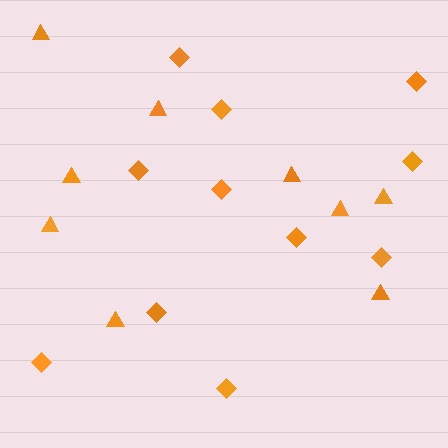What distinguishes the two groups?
There are 2 groups: one group of diamonds (11) and one group of triangles (9).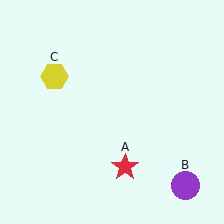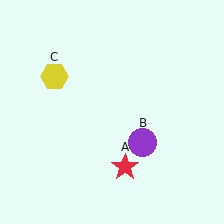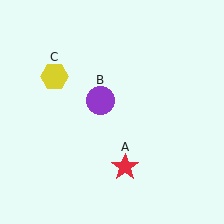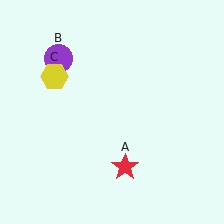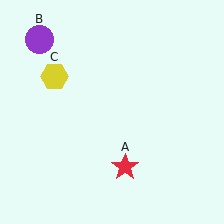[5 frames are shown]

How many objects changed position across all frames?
1 object changed position: purple circle (object B).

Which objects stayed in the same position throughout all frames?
Red star (object A) and yellow hexagon (object C) remained stationary.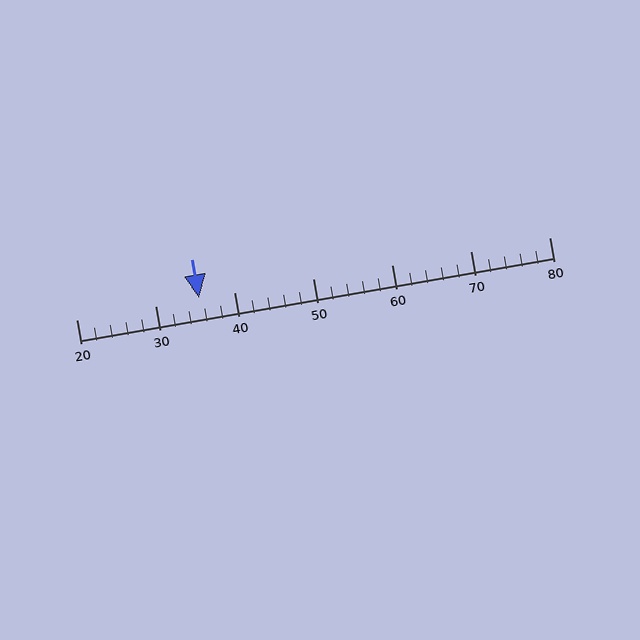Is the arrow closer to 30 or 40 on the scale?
The arrow is closer to 40.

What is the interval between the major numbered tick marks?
The major tick marks are spaced 10 units apart.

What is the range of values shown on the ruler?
The ruler shows values from 20 to 80.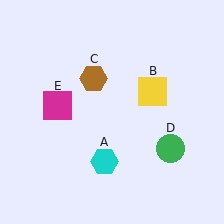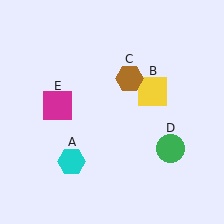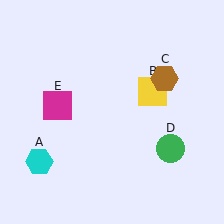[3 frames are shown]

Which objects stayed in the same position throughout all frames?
Yellow square (object B) and green circle (object D) and magenta square (object E) remained stationary.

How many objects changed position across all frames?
2 objects changed position: cyan hexagon (object A), brown hexagon (object C).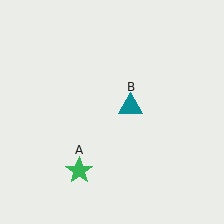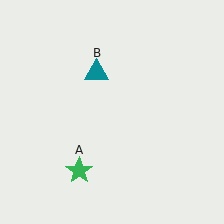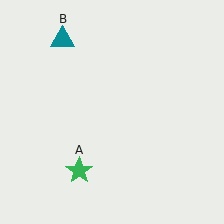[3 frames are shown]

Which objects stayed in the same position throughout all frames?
Green star (object A) remained stationary.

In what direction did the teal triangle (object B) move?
The teal triangle (object B) moved up and to the left.